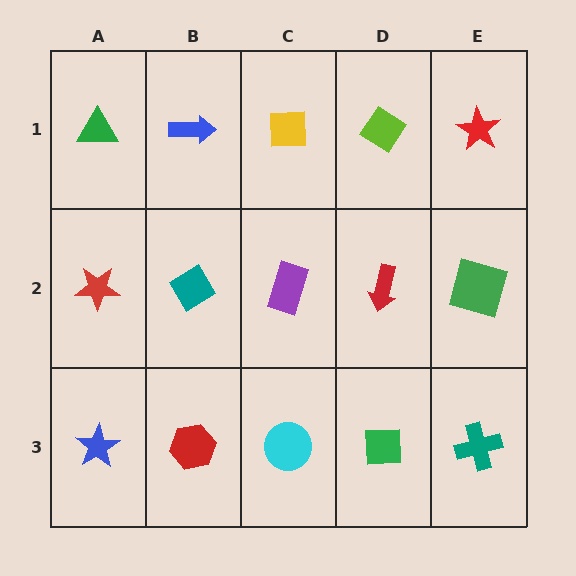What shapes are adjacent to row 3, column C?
A purple rectangle (row 2, column C), a red hexagon (row 3, column B), a green square (row 3, column D).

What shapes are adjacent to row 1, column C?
A purple rectangle (row 2, column C), a blue arrow (row 1, column B), a lime diamond (row 1, column D).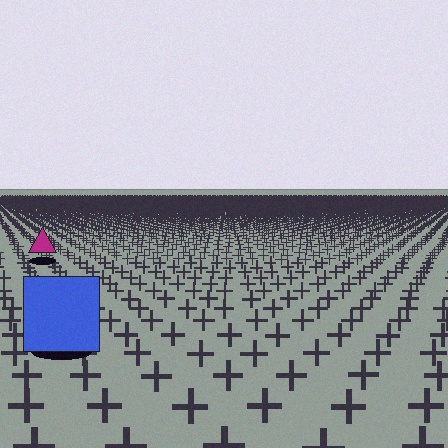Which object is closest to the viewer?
The blue square is closest. The texture marks near it are larger and more spread out.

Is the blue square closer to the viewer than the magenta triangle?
Yes. The blue square is closer — you can tell from the texture gradient: the ground texture is coarser near it.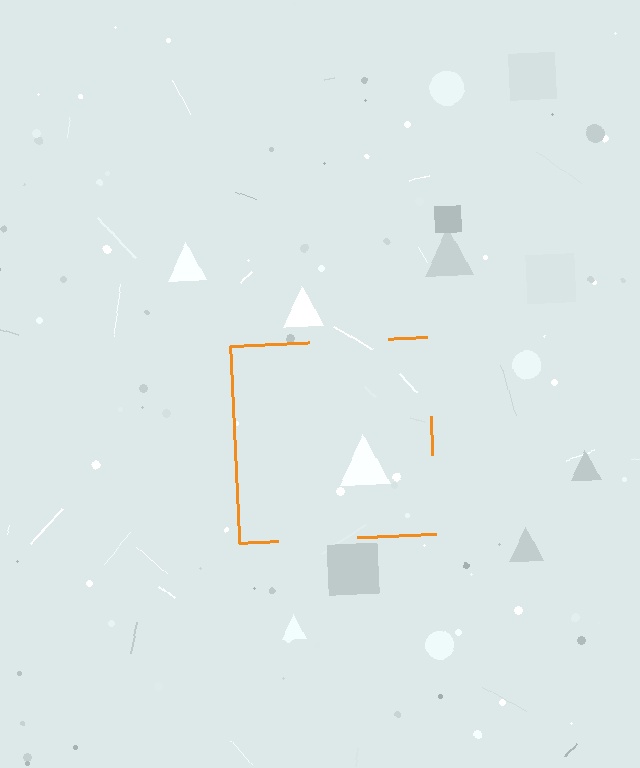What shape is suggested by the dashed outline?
The dashed outline suggests a square.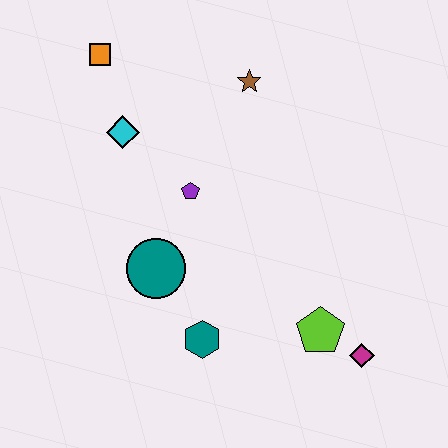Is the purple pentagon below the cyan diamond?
Yes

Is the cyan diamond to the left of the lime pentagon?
Yes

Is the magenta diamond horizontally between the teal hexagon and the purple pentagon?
No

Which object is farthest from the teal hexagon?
The orange square is farthest from the teal hexagon.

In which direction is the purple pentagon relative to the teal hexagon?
The purple pentagon is above the teal hexagon.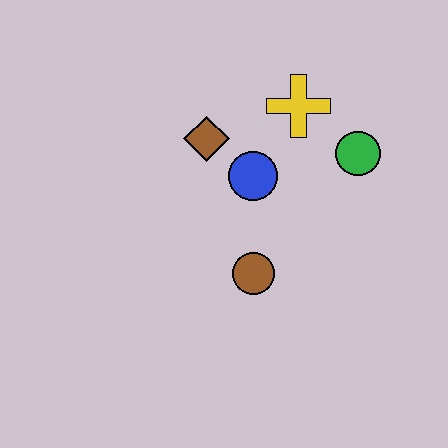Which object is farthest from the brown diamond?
The green circle is farthest from the brown diamond.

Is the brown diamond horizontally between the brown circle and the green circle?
No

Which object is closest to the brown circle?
The blue circle is closest to the brown circle.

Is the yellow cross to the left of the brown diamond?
No